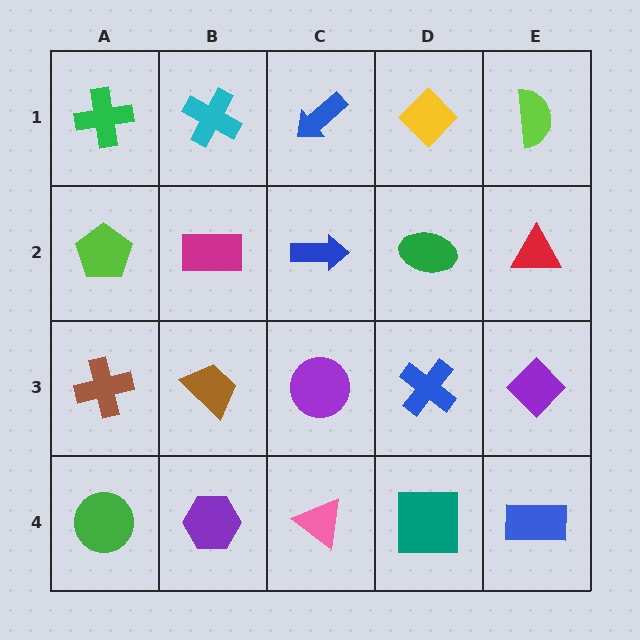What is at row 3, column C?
A purple circle.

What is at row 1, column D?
A yellow diamond.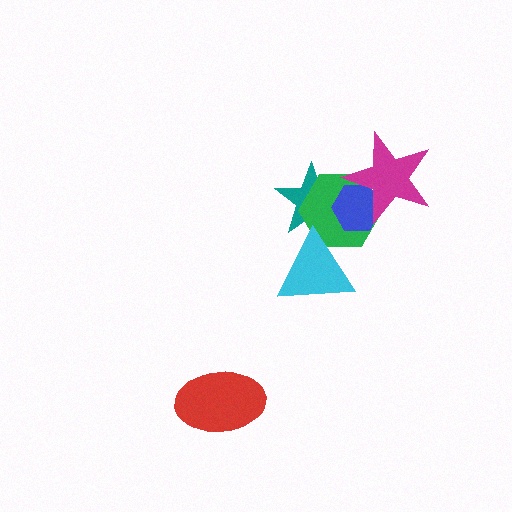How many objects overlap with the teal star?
3 objects overlap with the teal star.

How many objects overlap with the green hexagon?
4 objects overlap with the green hexagon.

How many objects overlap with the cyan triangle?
2 objects overlap with the cyan triangle.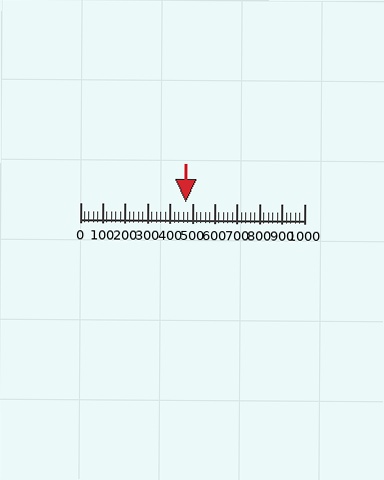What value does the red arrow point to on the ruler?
The red arrow points to approximately 472.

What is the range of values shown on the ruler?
The ruler shows values from 0 to 1000.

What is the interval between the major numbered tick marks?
The major tick marks are spaced 100 units apart.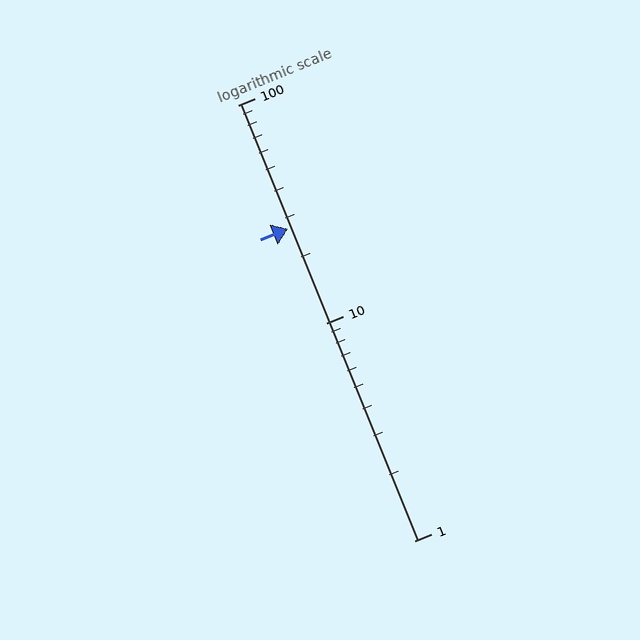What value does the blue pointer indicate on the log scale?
The pointer indicates approximately 27.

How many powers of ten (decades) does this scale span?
The scale spans 2 decades, from 1 to 100.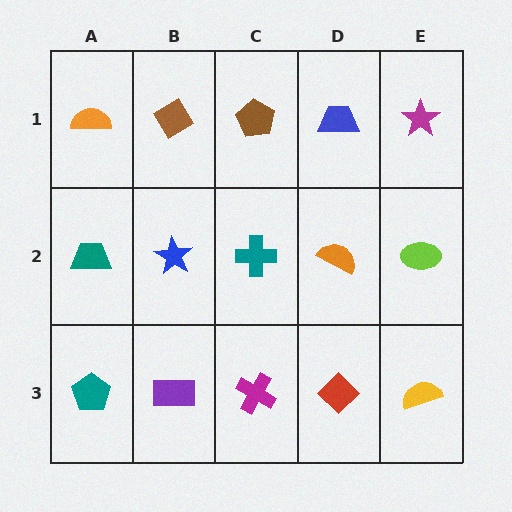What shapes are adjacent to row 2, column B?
A brown diamond (row 1, column B), a purple rectangle (row 3, column B), a teal trapezoid (row 2, column A), a teal cross (row 2, column C).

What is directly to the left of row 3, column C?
A purple rectangle.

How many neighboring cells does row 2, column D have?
4.